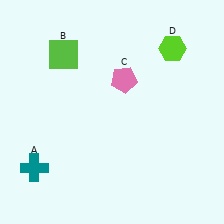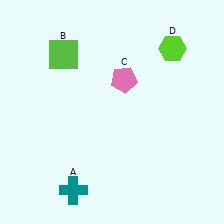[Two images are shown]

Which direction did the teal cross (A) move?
The teal cross (A) moved right.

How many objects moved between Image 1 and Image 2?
1 object moved between the two images.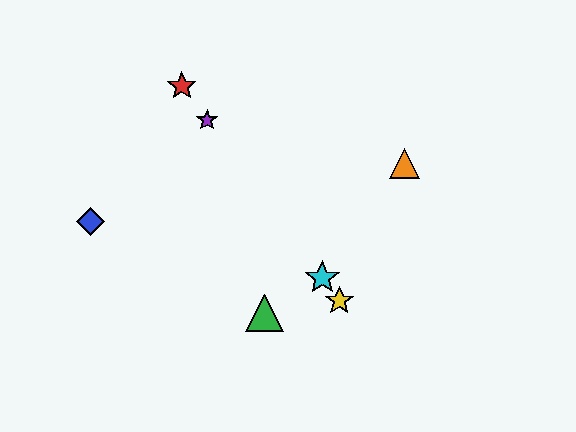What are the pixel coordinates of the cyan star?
The cyan star is at (322, 278).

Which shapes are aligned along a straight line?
The red star, the yellow star, the purple star, the cyan star are aligned along a straight line.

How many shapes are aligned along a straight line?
4 shapes (the red star, the yellow star, the purple star, the cyan star) are aligned along a straight line.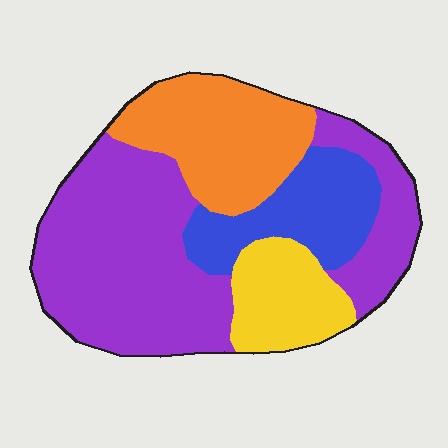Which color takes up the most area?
Purple, at roughly 50%.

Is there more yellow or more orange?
Orange.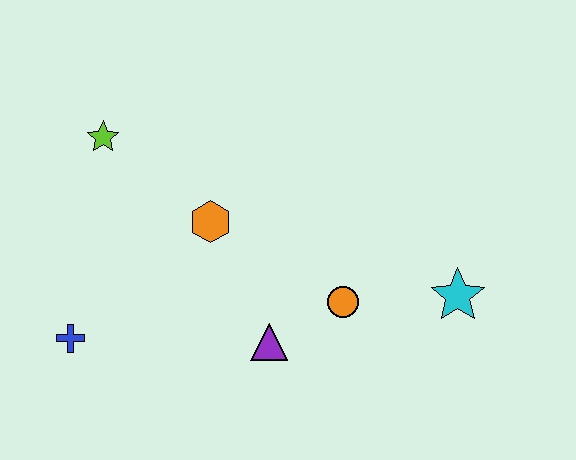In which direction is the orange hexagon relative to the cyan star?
The orange hexagon is to the left of the cyan star.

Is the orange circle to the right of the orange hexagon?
Yes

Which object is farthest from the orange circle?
The lime star is farthest from the orange circle.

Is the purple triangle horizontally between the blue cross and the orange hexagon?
No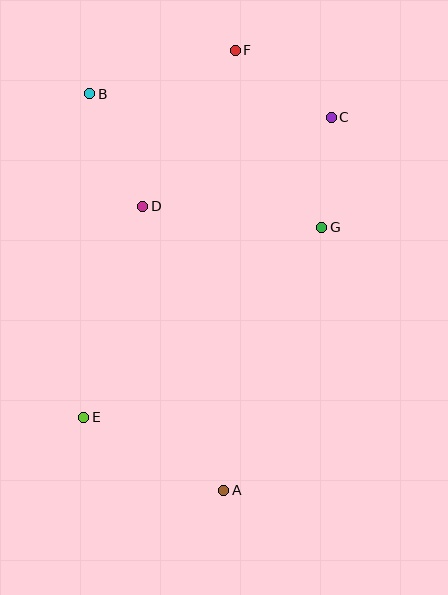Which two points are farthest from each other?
Points A and F are farthest from each other.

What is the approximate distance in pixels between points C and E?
The distance between C and E is approximately 389 pixels.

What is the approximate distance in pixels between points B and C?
The distance between B and C is approximately 242 pixels.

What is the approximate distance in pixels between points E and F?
The distance between E and F is approximately 397 pixels.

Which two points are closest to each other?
Points C and G are closest to each other.